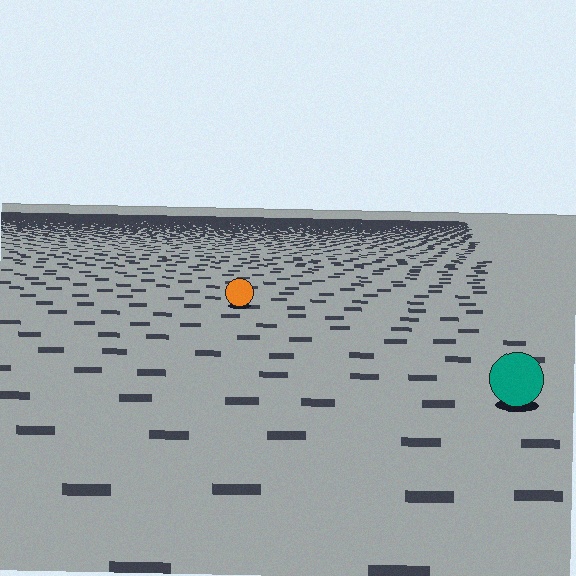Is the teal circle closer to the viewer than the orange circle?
Yes. The teal circle is closer — you can tell from the texture gradient: the ground texture is coarser near it.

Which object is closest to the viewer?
The teal circle is closest. The texture marks near it are larger and more spread out.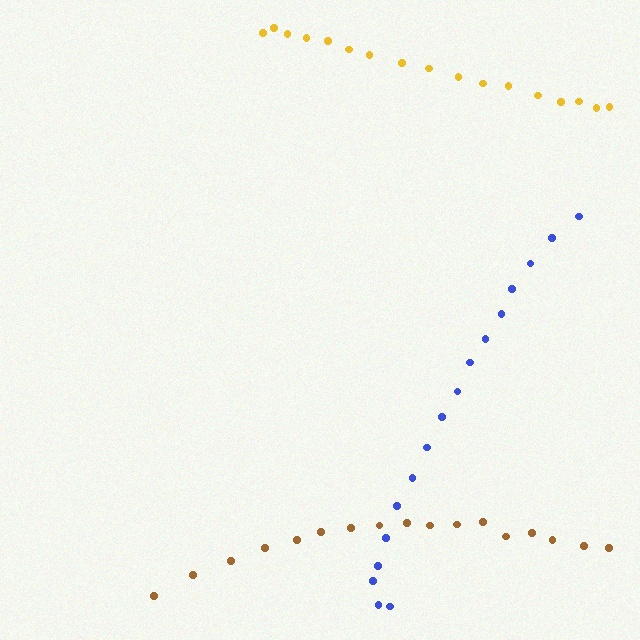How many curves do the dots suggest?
There are 3 distinct paths.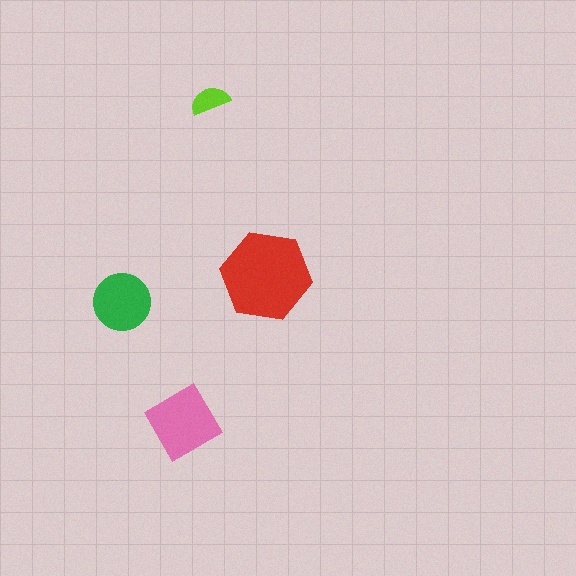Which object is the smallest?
The lime semicircle.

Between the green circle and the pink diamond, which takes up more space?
The pink diamond.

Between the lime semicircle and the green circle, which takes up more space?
The green circle.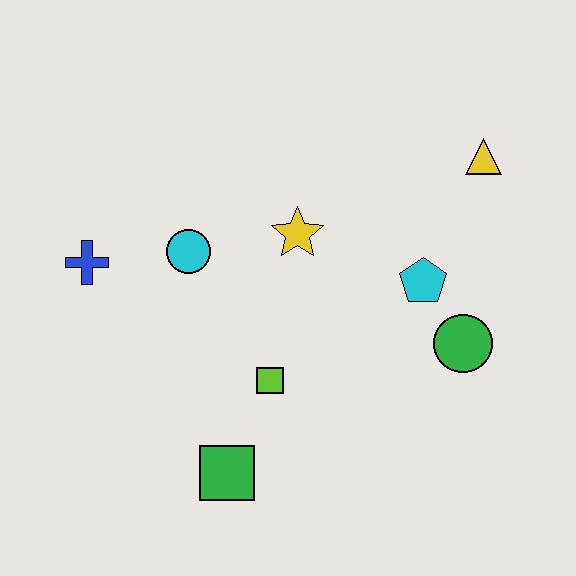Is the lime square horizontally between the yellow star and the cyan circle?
Yes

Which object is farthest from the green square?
The yellow triangle is farthest from the green square.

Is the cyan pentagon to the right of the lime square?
Yes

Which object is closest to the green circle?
The cyan pentagon is closest to the green circle.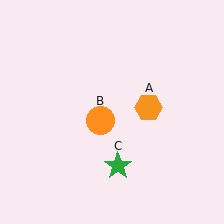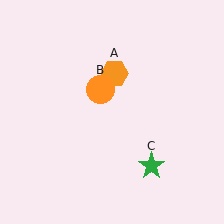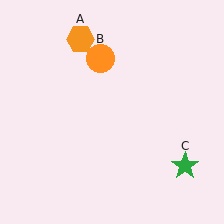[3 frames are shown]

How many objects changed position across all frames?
3 objects changed position: orange hexagon (object A), orange circle (object B), green star (object C).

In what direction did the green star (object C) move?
The green star (object C) moved right.